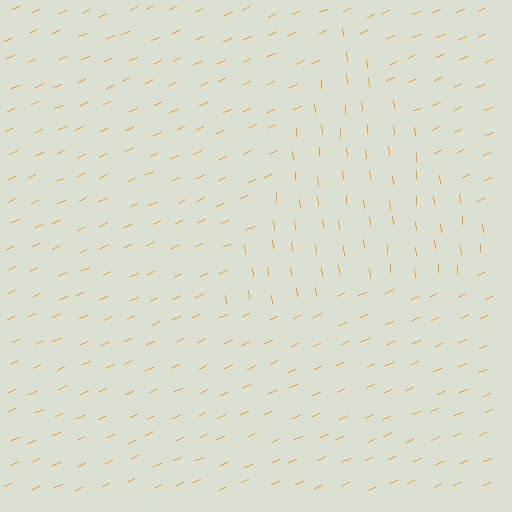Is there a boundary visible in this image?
Yes, there is a texture boundary formed by a change in line orientation.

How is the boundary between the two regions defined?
The boundary is defined purely by a change in line orientation (approximately 72 degrees difference). All lines are the same color and thickness.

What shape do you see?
I see a triangle.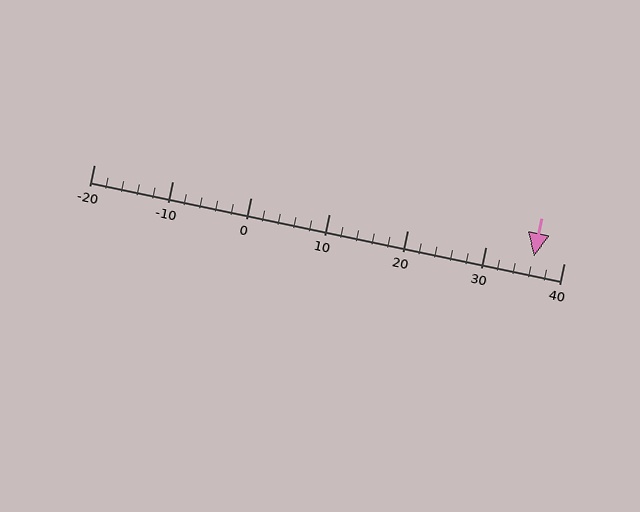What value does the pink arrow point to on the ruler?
The pink arrow points to approximately 36.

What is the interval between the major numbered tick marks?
The major tick marks are spaced 10 units apart.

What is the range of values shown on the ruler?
The ruler shows values from -20 to 40.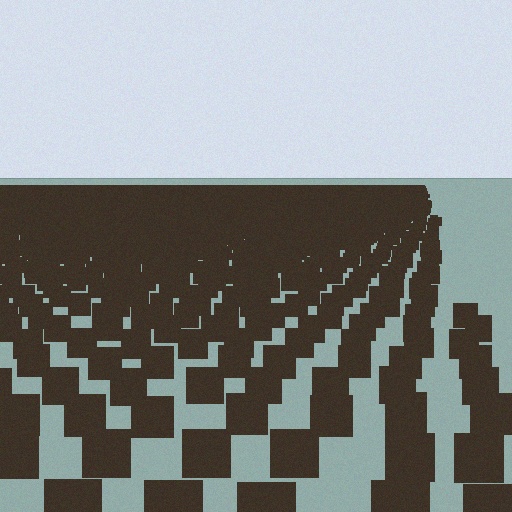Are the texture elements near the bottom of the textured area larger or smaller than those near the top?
Larger. Near the bottom, elements are closer to the viewer and appear at a bigger on-screen size.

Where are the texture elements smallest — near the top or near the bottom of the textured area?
Near the top.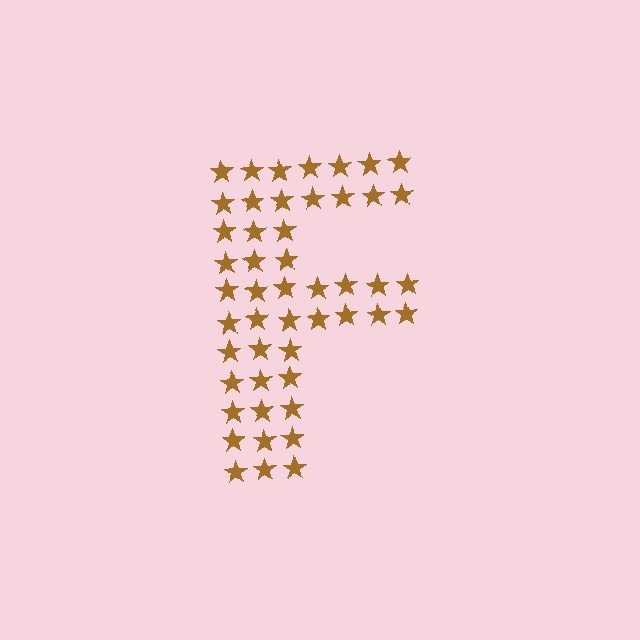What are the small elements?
The small elements are stars.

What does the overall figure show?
The overall figure shows the letter F.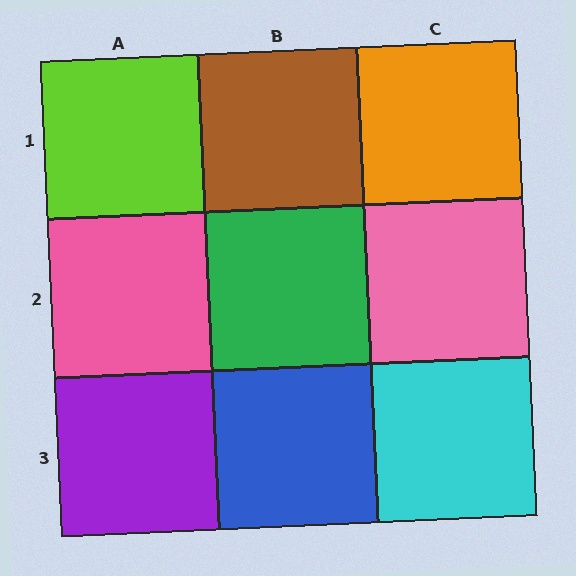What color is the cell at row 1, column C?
Orange.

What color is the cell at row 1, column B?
Brown.